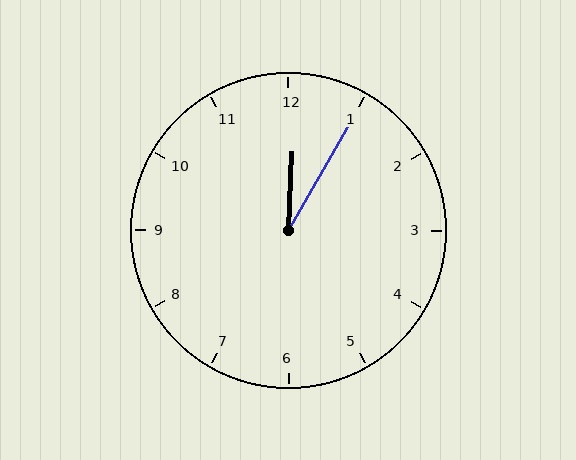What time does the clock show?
12:05.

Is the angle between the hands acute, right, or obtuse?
It is acute.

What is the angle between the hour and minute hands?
Approximately 28 degrees.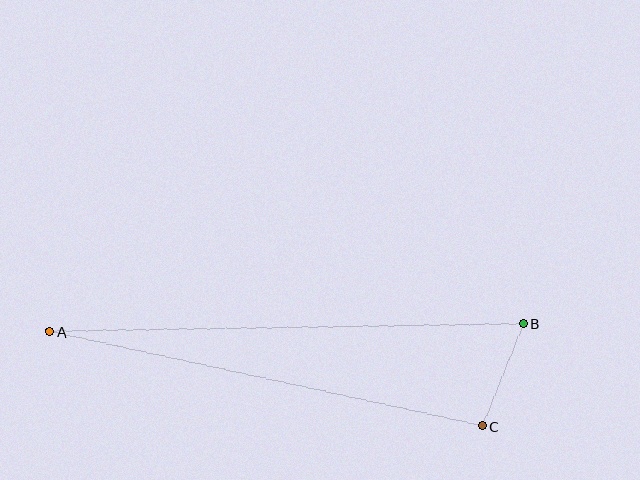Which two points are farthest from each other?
Points A and B are farthest from each other.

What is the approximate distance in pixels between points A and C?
The distance between A and C is approximately 443 pixels.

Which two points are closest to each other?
Points B and C are closest to each other.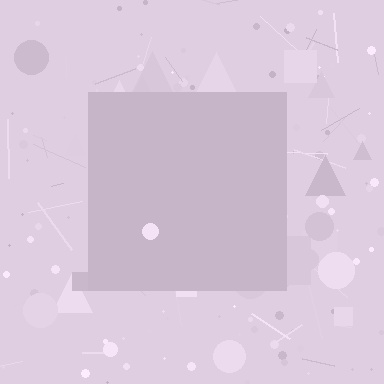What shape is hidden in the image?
A square is hidden in the image.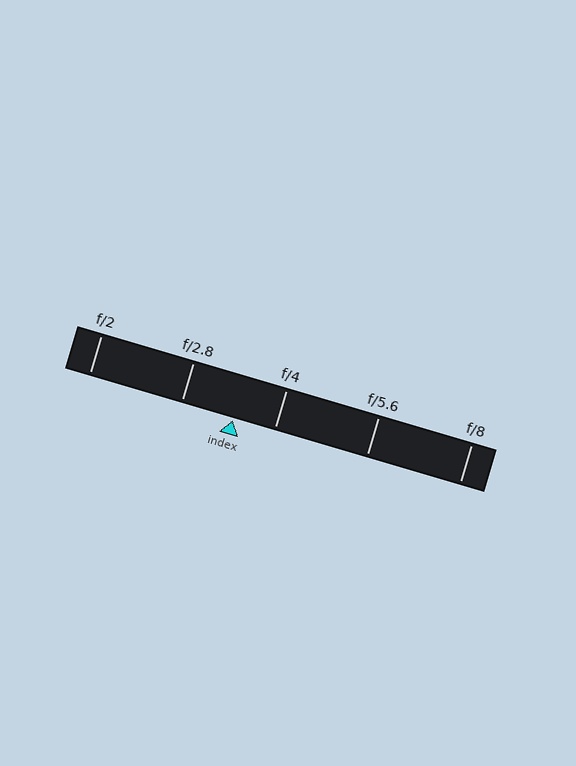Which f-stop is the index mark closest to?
The index mark is closest to f/4.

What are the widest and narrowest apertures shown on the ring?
The widest aperture shown is f/2 and the narrowest is f/8.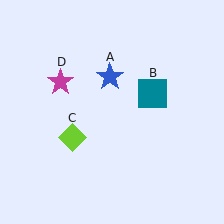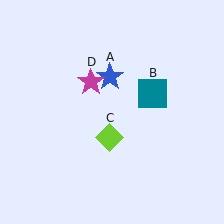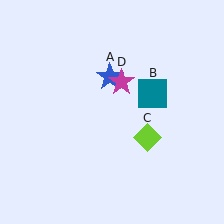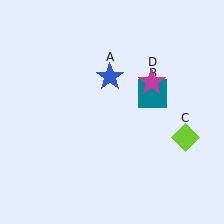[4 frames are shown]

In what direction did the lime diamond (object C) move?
The lime diamond (object C) moved right.